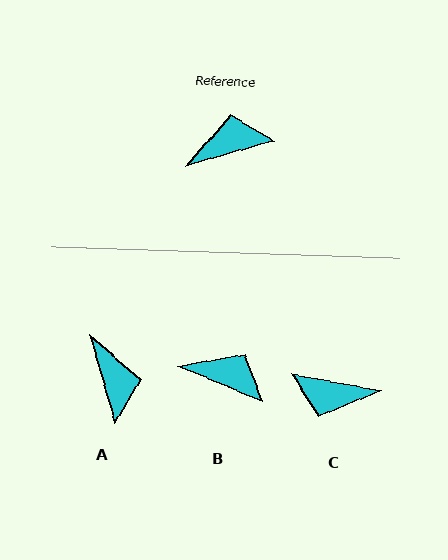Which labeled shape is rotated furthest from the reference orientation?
C, about 154 degrees away.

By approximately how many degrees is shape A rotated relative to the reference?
Approximately 90 degrees clockwise.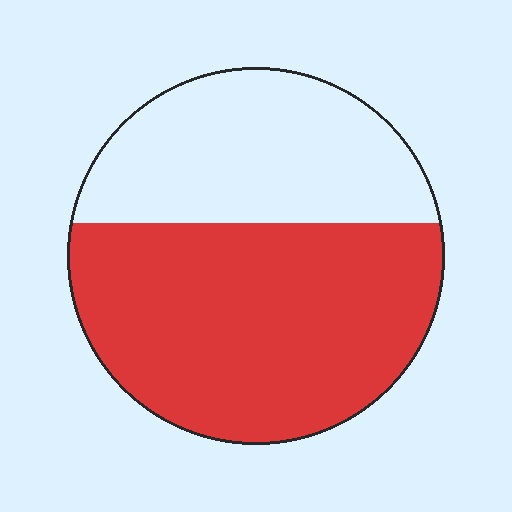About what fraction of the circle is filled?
About three fifths (3/5).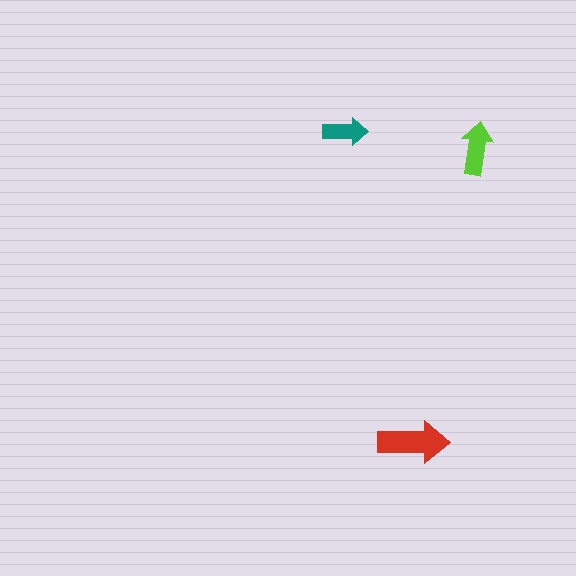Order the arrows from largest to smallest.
the red one, the lime one, the teal one.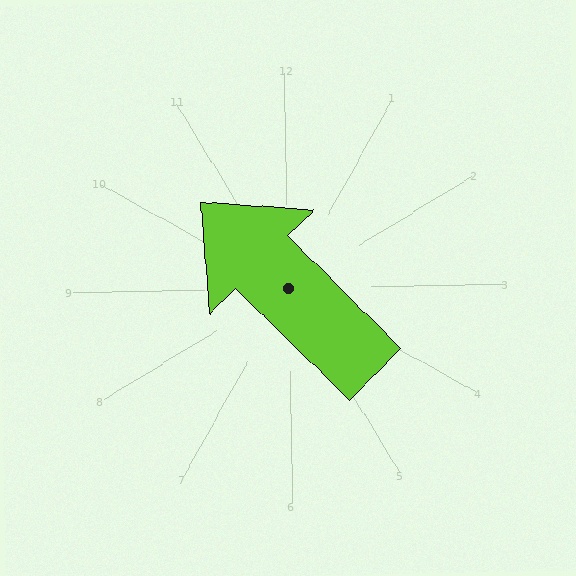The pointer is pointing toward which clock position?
Roughly 11 o'clock.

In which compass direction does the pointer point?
Northwest.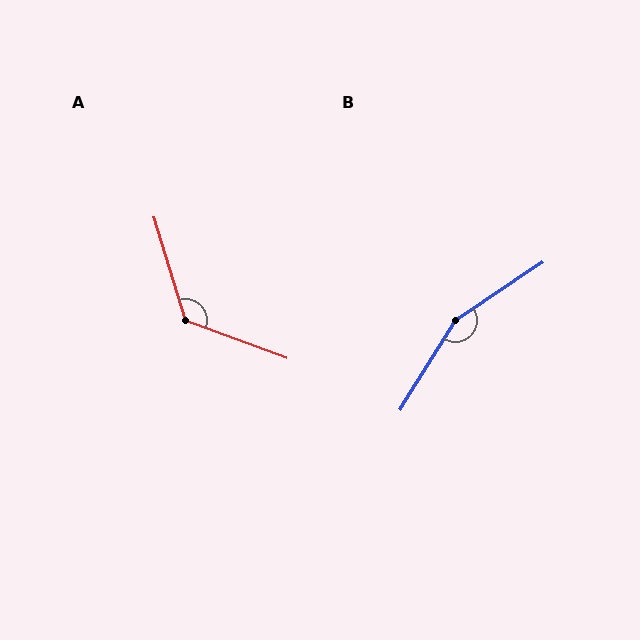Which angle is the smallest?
A, at approximately 127 degrees.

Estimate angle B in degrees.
Approximately 156 degrees.